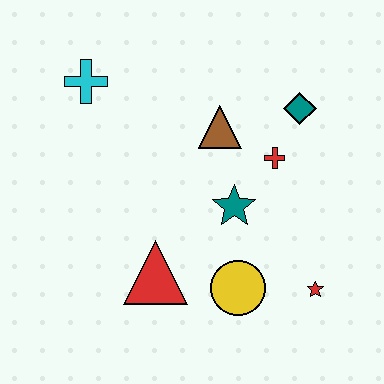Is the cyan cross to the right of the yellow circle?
No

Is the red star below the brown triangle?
Yes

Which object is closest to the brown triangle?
The red cross is closest to the brown triangle.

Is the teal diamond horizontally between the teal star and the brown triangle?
No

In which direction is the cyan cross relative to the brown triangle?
The cyan cross is to the left of the brown triangle.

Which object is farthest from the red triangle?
The teal diamond is farthest from the red triangle.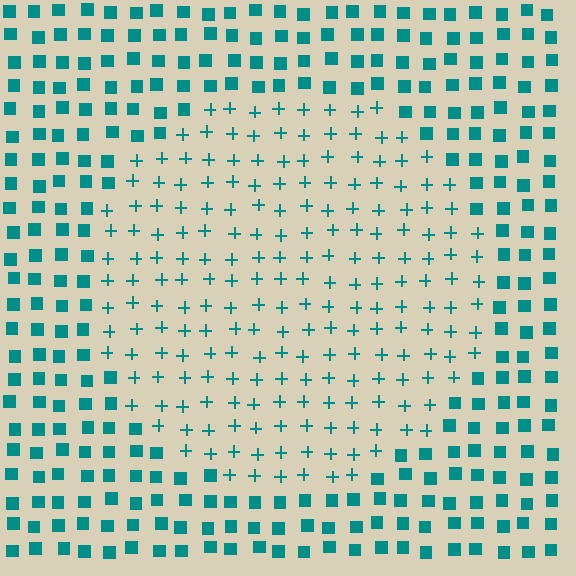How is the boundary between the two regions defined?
The boundary is defined by a change in element shape: plus signs inside vs. squares outside. All elements share the same color and spacing.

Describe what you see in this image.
The image is filled with small teal elements arranged in a uniform grid. A circle-shaped region contains plus signs, while the surrounding area contains squares. The boundary is defined purely by the change in element shape.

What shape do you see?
I see a circle.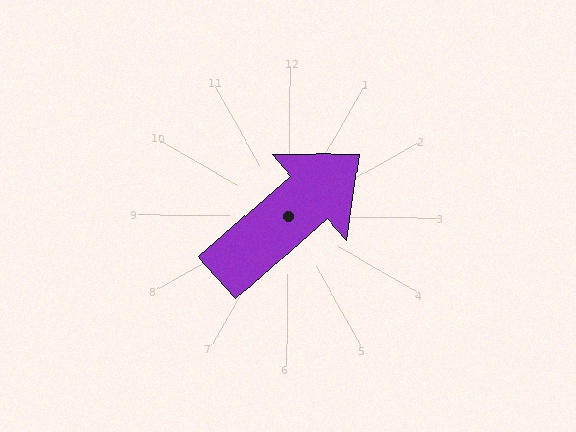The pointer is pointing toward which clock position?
Roughly 2 o'clock.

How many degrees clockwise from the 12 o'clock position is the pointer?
Approximately 49 degrees.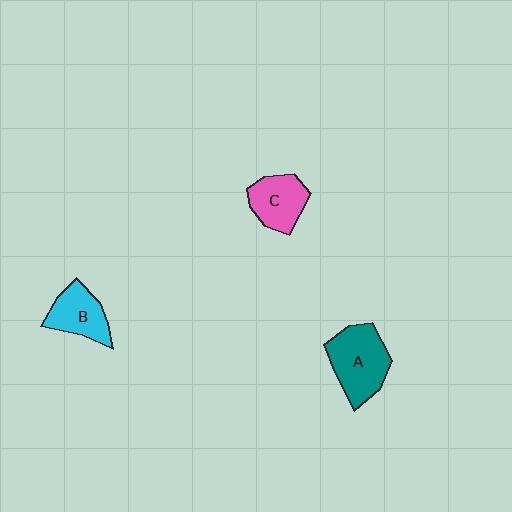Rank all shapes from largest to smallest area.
From largest to smallest: A (teal), C (pink), B (cyan).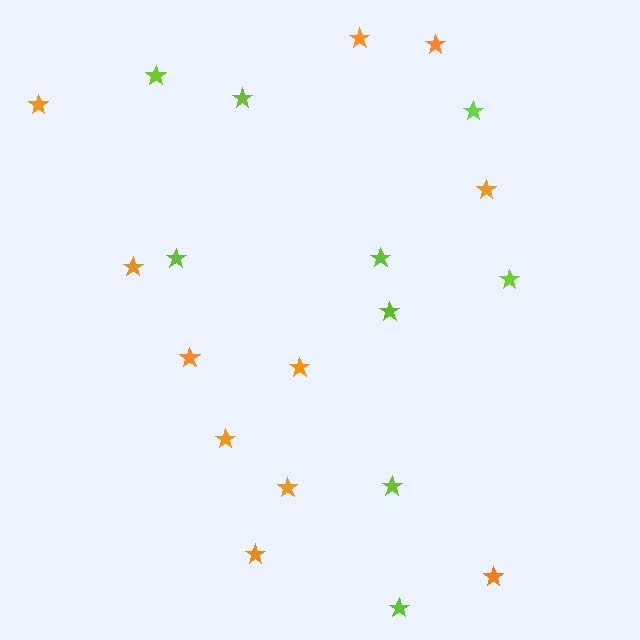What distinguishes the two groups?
There are 2 groups: one group of orange stars (11) and one group of lime stars (9).